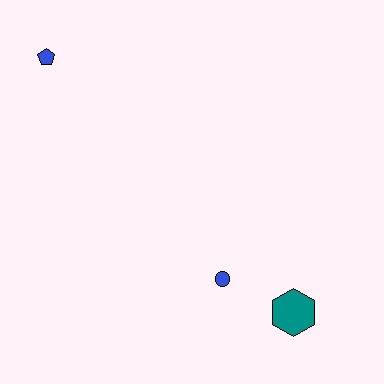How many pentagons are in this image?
There is 1 pentagon.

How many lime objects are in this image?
There are no lime objects.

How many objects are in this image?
There are 3 objects.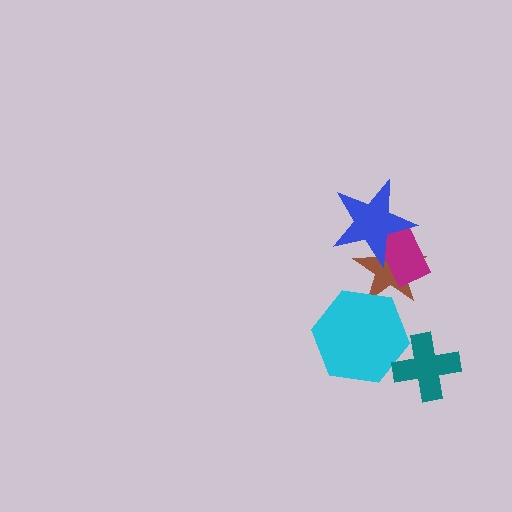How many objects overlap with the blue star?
2 objects overlap with the blue star.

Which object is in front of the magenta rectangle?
The blue star is in front of the magenta rectangle.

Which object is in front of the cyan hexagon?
The teal cross is in front of the cyan hexagon.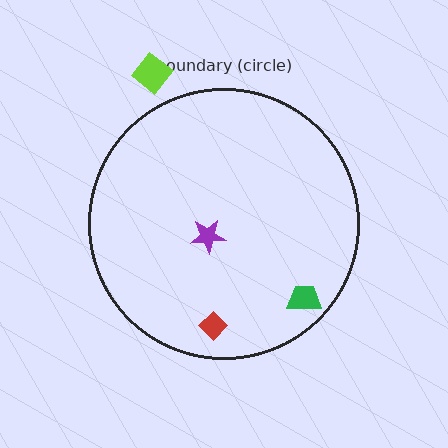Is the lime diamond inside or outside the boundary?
Outside.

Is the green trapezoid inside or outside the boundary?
Inside.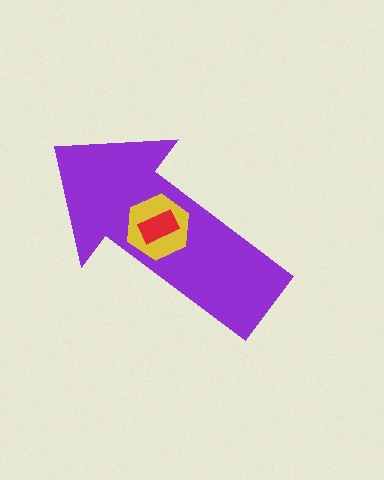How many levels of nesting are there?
3.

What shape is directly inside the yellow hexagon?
The red rectangle.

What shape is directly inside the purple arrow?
The yellow hexagon.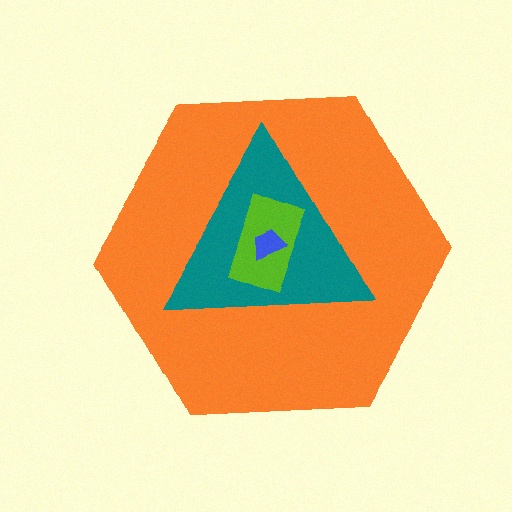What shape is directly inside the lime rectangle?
The blue trapezoid.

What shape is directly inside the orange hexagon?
The teal triangle.